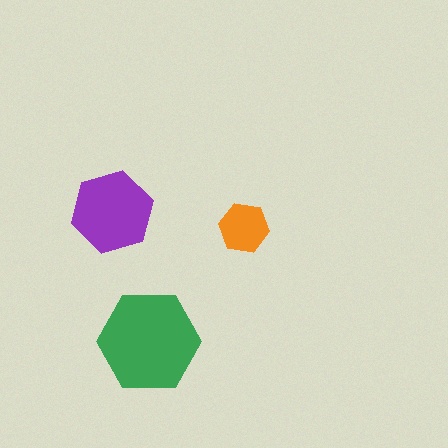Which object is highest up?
The purple hexagon is topmost.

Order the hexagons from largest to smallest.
the green one, the purple one, the orange one.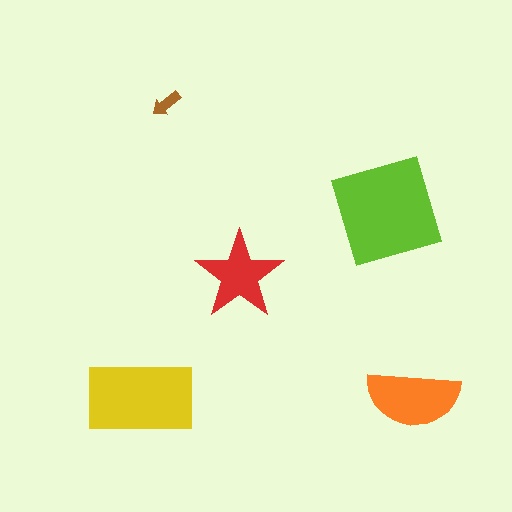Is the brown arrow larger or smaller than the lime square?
Smaller.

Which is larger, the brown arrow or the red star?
The red star.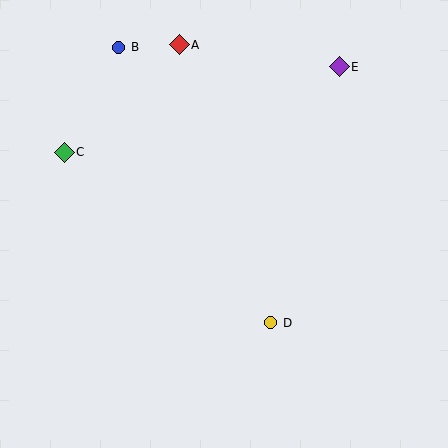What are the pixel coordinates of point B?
Point B is at (119, 47).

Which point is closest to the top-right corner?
Point E is closest to the top-right corner.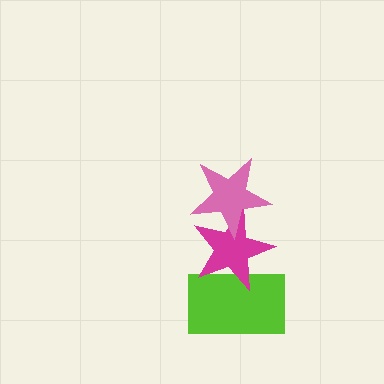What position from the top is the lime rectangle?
The lime rectangle is 3rd from the top.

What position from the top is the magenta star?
The magenta star is 2nd from the top.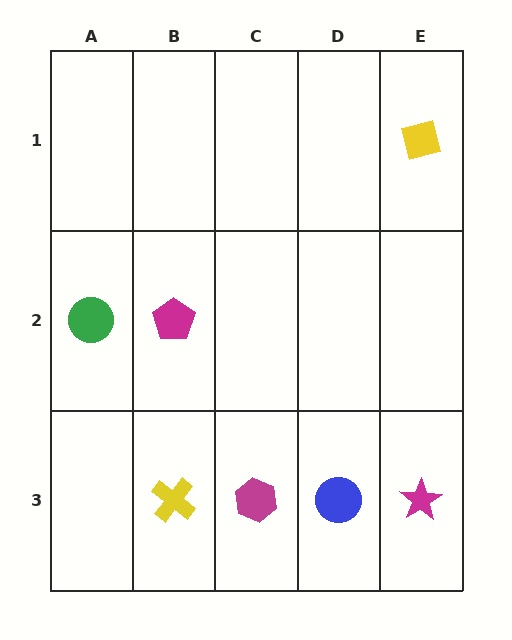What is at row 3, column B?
A yellow cross.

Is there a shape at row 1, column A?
No, that cell is empty.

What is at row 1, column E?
A yellow diamond.